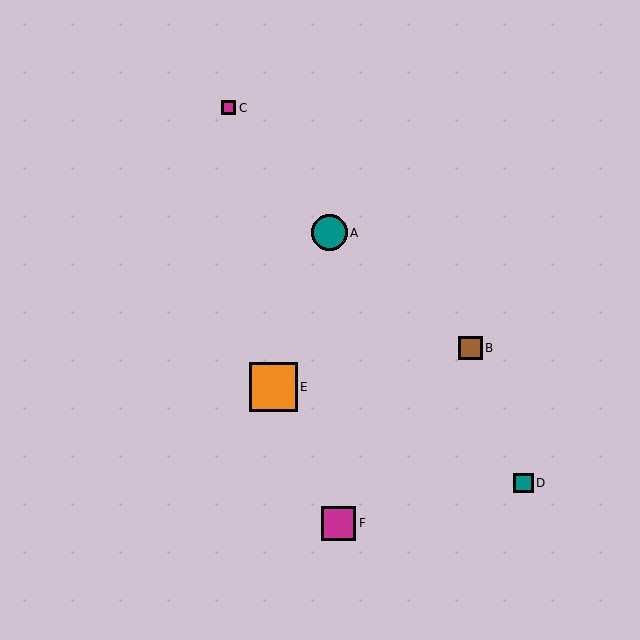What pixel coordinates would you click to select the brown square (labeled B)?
Click at (470, 348) to select the brown square B.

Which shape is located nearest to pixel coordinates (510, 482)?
The teal square (labeled D) at (523, 483) is nearest to that location.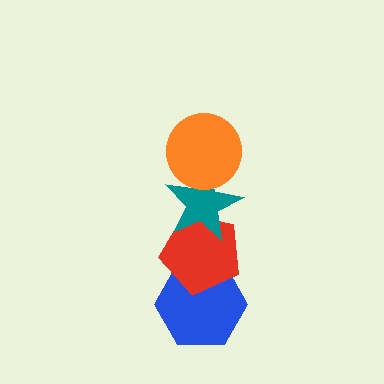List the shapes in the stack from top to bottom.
From top to bottom: the orange circle, the teal star, the red pentagon, the blue hexagon.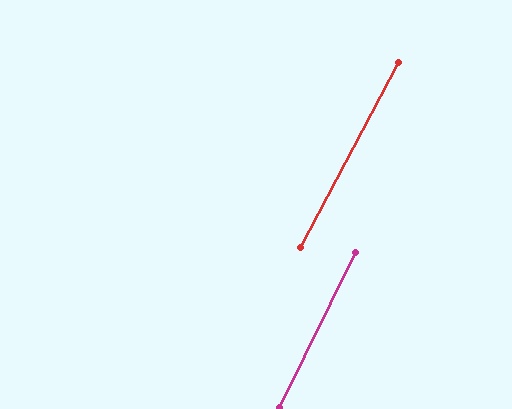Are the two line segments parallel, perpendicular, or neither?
Parallel — their directions differ by only 1.7°.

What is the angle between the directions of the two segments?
Approximately 2 degrees.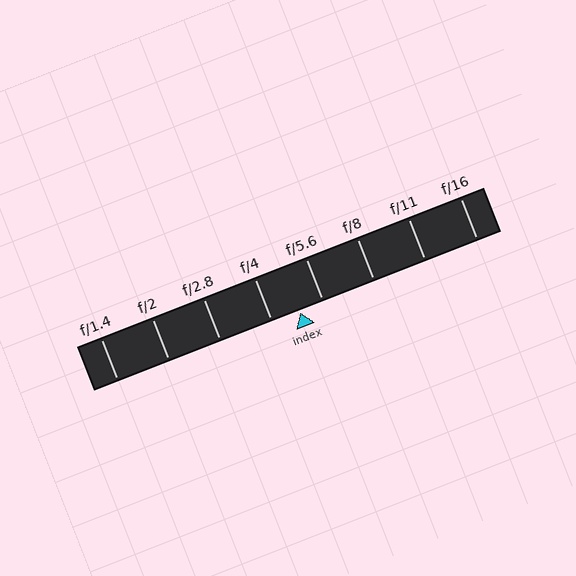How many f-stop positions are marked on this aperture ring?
There are 8 f-stop positions marked.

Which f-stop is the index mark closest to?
The index mark is closest to f/5.6.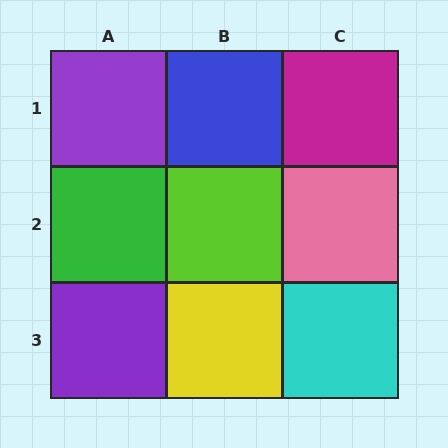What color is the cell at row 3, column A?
Purple.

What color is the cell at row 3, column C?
Cyan.